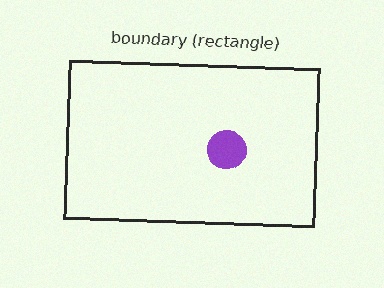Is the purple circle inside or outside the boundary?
Inside.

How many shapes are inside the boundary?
1 inside, 0 outside.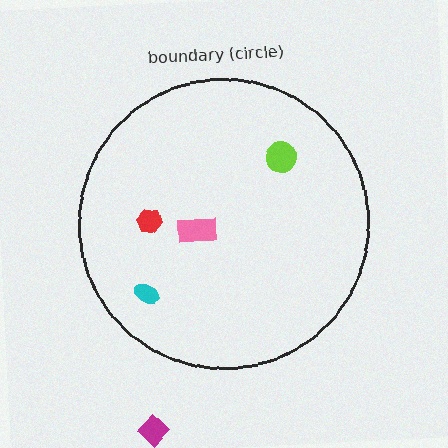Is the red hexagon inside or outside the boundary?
Inside.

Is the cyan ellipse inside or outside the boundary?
Inside.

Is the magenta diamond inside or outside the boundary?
Outside.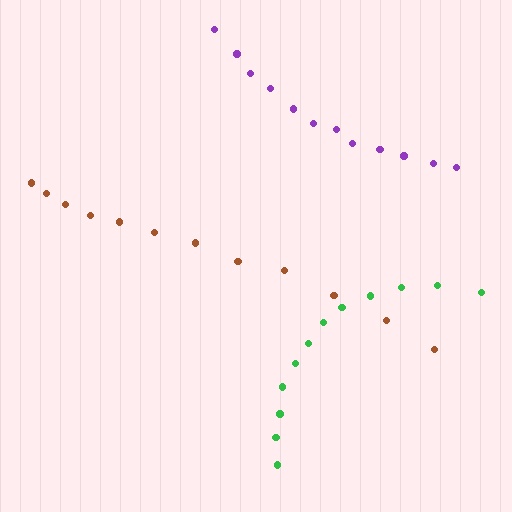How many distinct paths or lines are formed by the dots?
There are 3 distinct paths.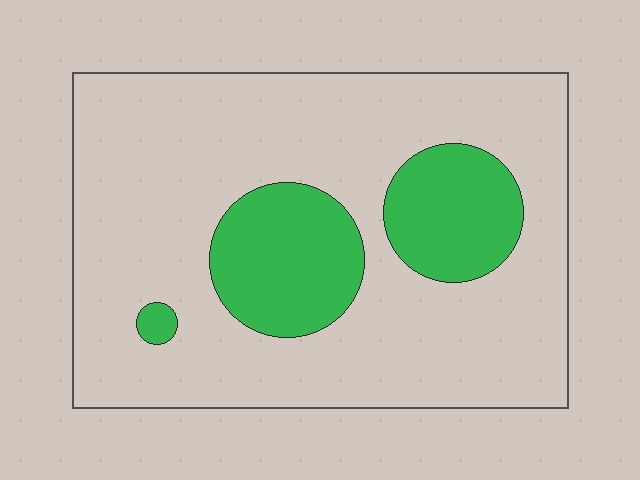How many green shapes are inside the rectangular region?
3.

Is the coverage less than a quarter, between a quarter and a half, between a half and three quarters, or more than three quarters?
Less than a quarter.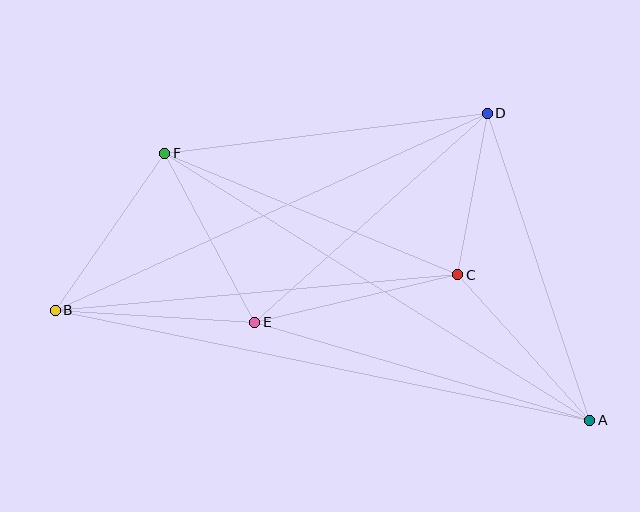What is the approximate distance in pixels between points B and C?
The distance between B and C is approximately 404 pixels.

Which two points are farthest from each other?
Points A and B are farthest from each other.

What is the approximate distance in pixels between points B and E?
The distance between B and E is approximately 200 pixels.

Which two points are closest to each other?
Points C and D are closest to each other.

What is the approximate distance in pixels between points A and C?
The distance between A and C is approximately 196 pixels.